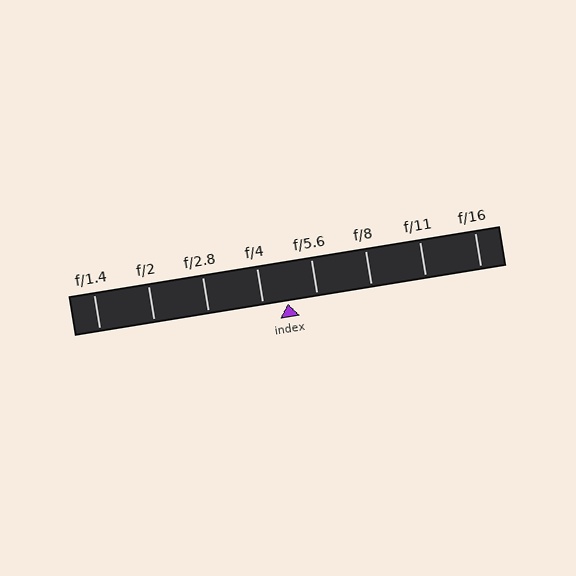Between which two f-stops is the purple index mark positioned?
The index mark is between f/4 and f/5.6.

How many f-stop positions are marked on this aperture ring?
There are 8 f-stop positions marked.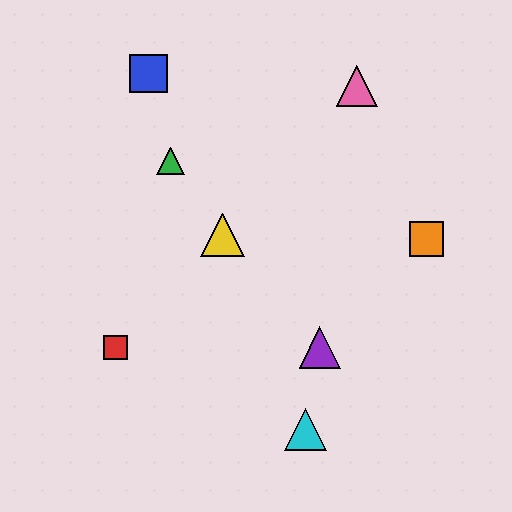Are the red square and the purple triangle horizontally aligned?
Yes, both are at y≈348.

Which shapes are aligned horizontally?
The red square, the purple triangle are aligned horizontally.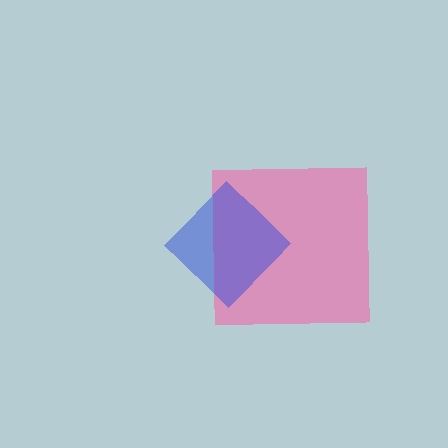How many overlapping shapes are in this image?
There are 2 overlapping shapes in the image.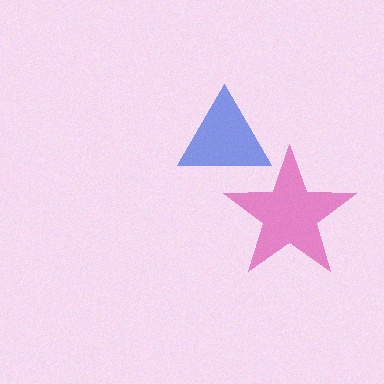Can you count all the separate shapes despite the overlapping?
Yes, there are 2 separate shapes.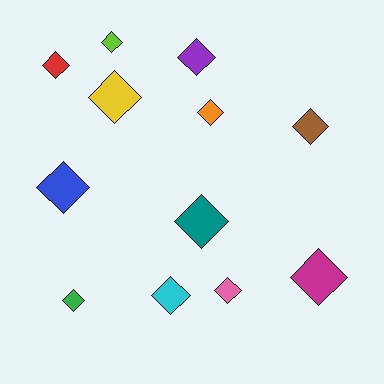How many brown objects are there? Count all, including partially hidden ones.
There is 1 brown object.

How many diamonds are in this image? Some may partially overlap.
There are 12 diamonds.